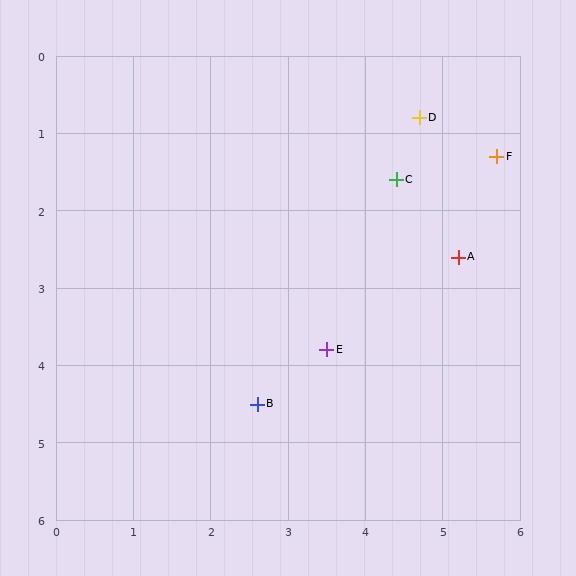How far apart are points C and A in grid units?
Points C and A are about 1.3 grid units apart.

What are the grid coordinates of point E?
Point E is at approximately (3.5, 3.8).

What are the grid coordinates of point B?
Point B is at approximately (2.6, 4.5).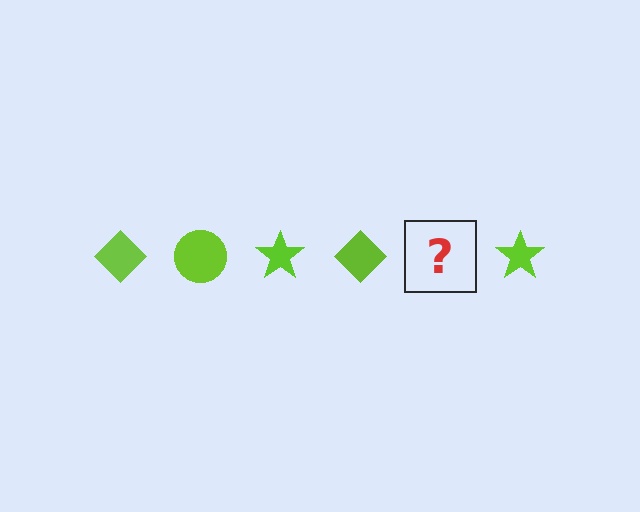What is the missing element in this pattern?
The missing element is a lime circle.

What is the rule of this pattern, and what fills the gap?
The rule is that the pattern cycles through diamond, circle, star shapes in lime. The gap should be filled with a lime circle.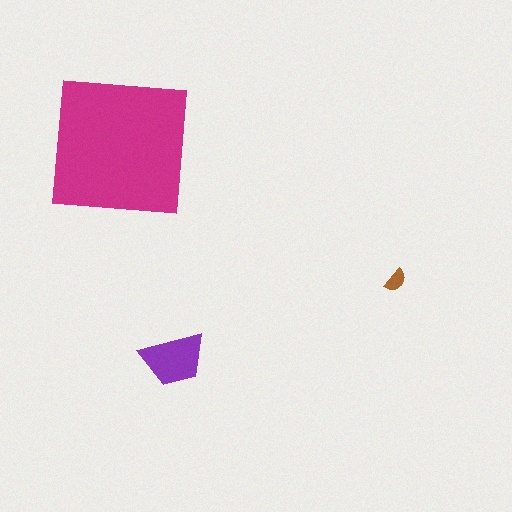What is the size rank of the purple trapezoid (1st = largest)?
2nd.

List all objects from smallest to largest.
The brown semicircle, the purple trapezoid, the magenta square.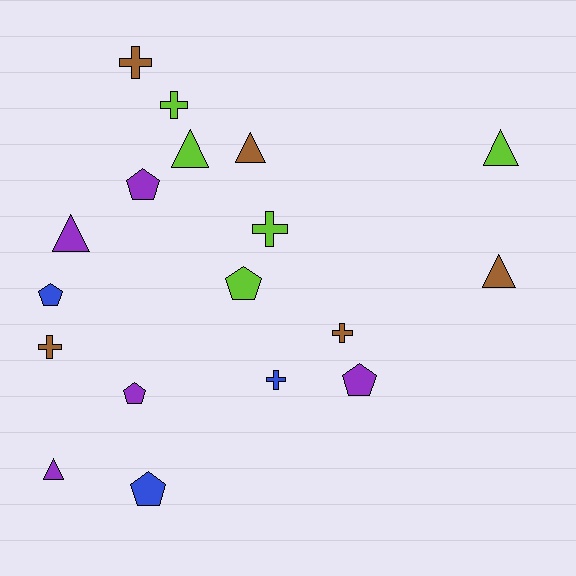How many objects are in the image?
There are 18 objects.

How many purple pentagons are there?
There are 3 purple pentagons.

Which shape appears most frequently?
Pentagon, with 6 objects.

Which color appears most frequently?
Purple, with 5 objects.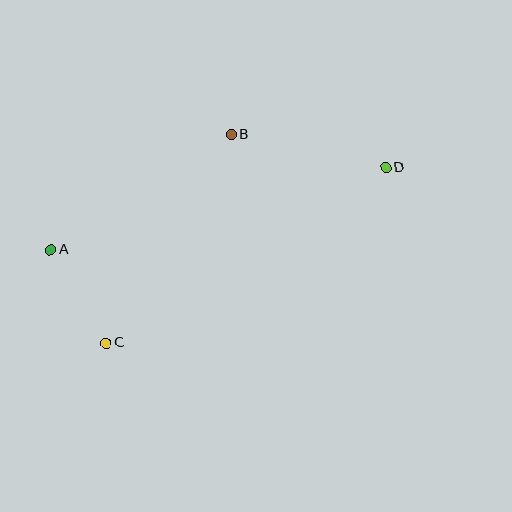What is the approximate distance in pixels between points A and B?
The distance between A and B is approximately 214 pixels.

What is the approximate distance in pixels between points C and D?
The distance between C and D is approximately 330 pixels.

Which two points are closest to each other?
Points A and C are closest to each other.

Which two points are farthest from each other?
Points A and D are farthest from each other.